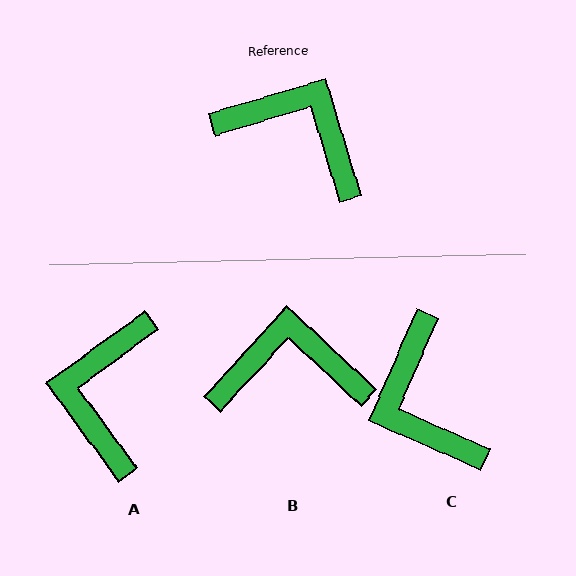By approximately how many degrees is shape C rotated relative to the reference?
Approximately 140 degrees counter-clockwise.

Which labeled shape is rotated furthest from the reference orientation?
C, about 140 degrees away.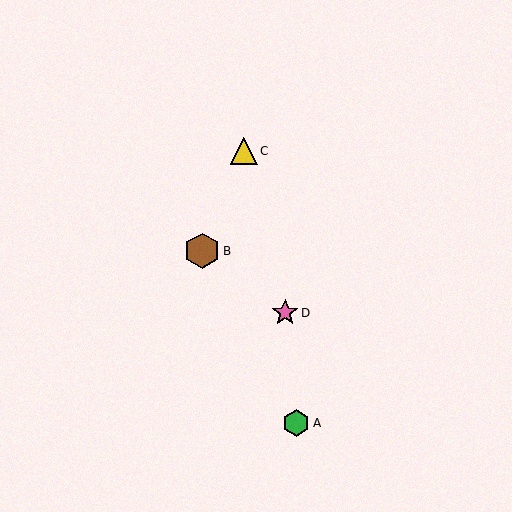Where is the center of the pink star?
The center of the pink star is at (285, 313).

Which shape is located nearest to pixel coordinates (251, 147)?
The yellow triangle (labeled C) at (244, 151) is nearest to that location.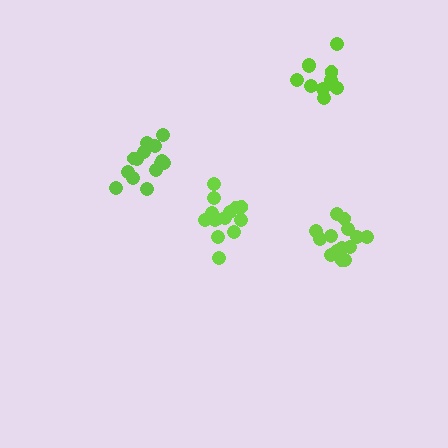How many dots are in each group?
Group 1: 14 dots, Group 2: 14 dots, Group 3: 14 dots, Group 4: 11 dots (53 total).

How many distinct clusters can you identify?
There are 4 distinct clusters.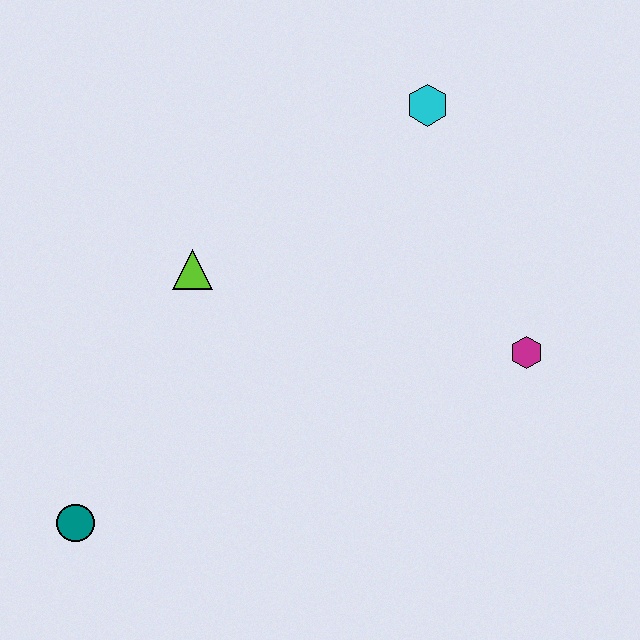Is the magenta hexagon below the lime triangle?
Yes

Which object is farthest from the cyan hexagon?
The teal circle is farthest from the cyan hexagon.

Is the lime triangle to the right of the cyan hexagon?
No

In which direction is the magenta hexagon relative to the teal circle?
The magenta hexagon is to the right of the teal circle.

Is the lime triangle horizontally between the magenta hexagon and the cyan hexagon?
No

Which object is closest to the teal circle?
The lime triangle is closest to the teal circle.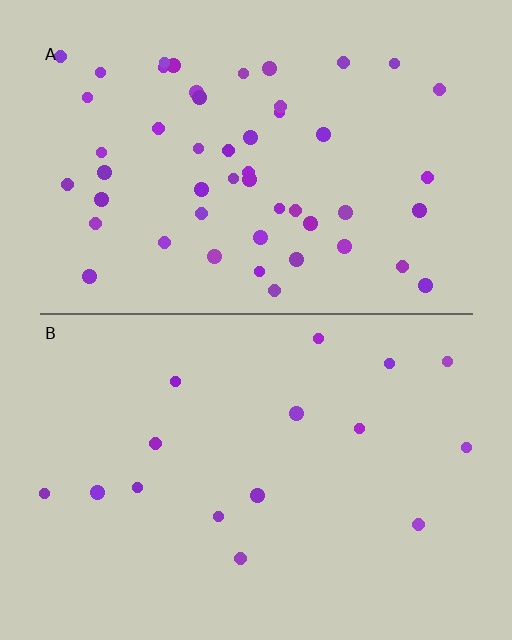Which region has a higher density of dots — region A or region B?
A (the top).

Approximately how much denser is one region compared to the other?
Approximately 3.2× — region A over region B.